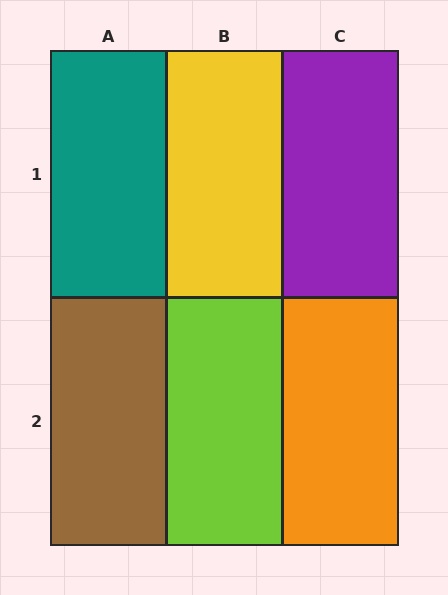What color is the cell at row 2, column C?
Orange.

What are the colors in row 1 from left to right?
Teal, yellow, purple.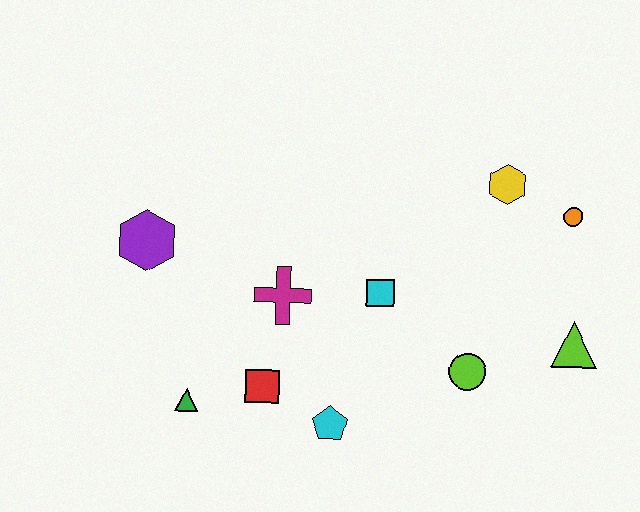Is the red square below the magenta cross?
Yes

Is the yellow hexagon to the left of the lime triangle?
Yes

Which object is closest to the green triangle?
The red square is closest to the green triangle.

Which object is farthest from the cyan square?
The purple hexagon is farthest from the cyan square.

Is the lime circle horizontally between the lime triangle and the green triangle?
Yes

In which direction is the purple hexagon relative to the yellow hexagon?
The purple hexagon is to the left of the yellow hexagon.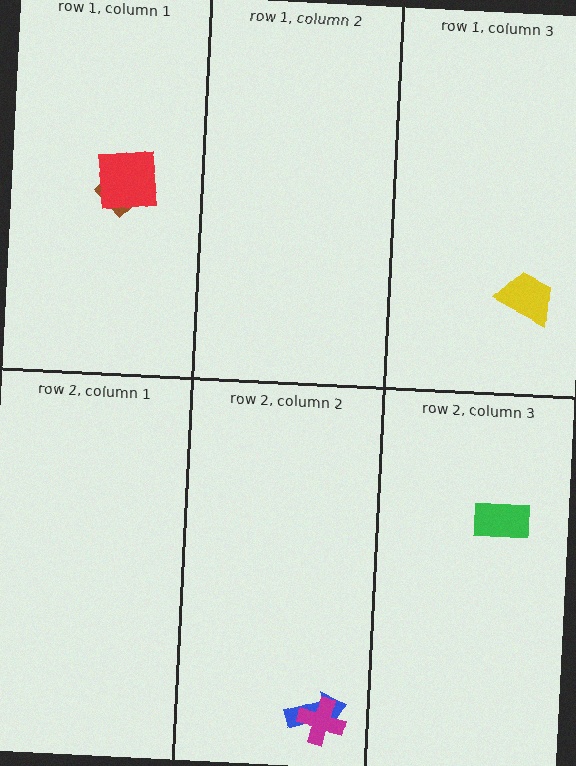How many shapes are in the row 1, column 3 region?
1.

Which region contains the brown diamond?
The row 1, column 1 region.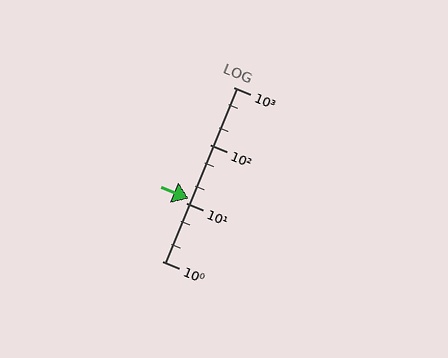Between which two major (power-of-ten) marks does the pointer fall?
The pointer is between 10 and 100.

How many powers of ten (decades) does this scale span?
The scale spans 3 decades, from 1 to 1000.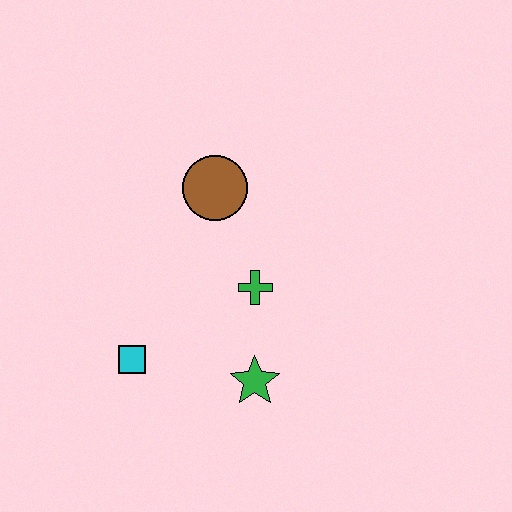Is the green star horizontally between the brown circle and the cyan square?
No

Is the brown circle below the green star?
No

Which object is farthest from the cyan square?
The brown circle is farthest from the cyan square.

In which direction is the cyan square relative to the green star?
The cyan square is to the left of the green star.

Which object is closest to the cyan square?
The green star is closest to the cyan square.